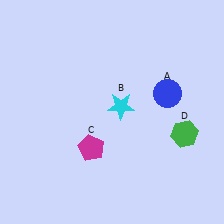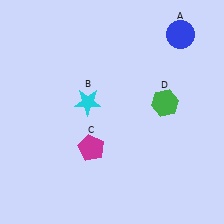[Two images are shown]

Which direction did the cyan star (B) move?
The cyan star (B) moved left.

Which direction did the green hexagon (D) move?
The green hexagon (D) moved up.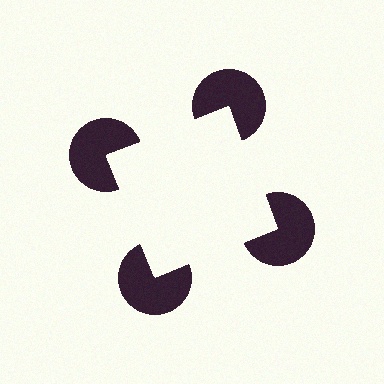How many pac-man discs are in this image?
There are 4 — one at each vertex of the illusory square.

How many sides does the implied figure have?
4 sides.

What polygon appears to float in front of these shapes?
An illusory square — its edges are inferred from the aligned wedge cuts in the pac-man discs, not physically drawn.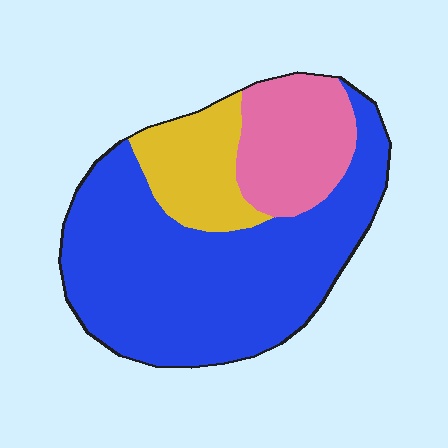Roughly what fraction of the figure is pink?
Pink takes up less than a quarter of the figure.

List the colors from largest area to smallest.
From largest to smallest: blue, pink, yellow.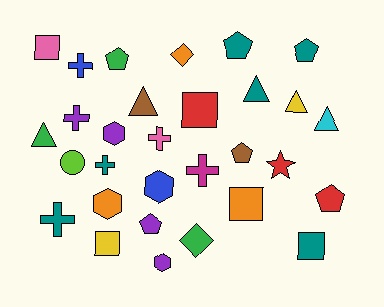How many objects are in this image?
There are 30 objects.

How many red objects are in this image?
There are 3 red objects.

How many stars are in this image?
There is 1 star.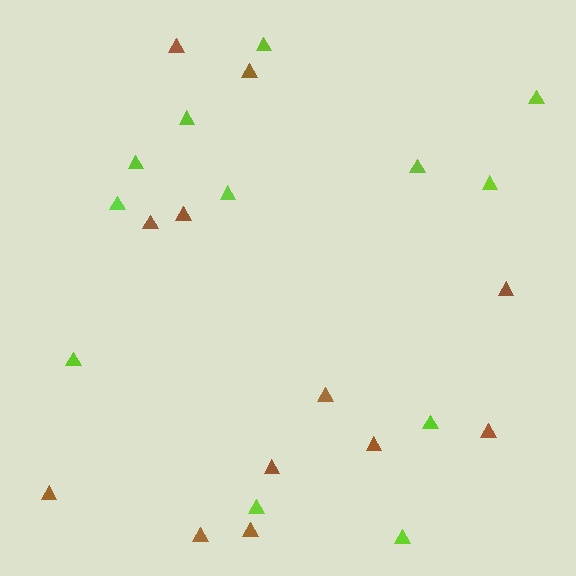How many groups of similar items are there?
There are 2 groups: one group of lime triangles (12) and one group of brown triangles (12).